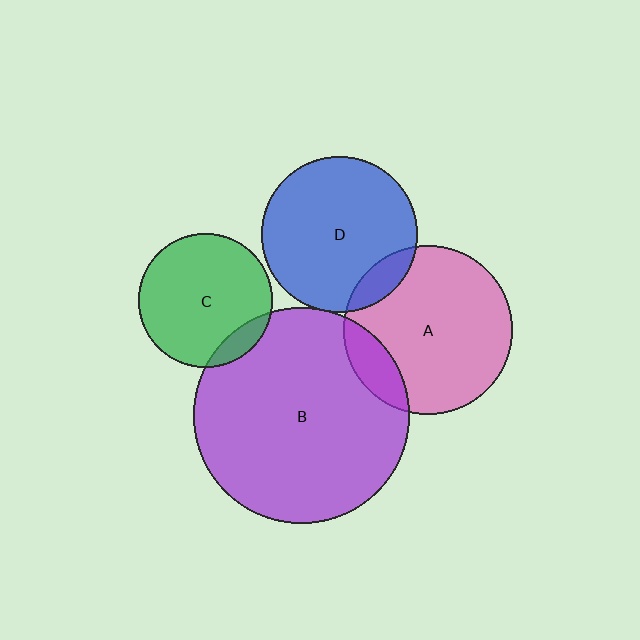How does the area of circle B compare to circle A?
Approximately 1.6 times.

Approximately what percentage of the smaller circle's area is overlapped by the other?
Approximately 10%.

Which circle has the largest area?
Circle B (purple).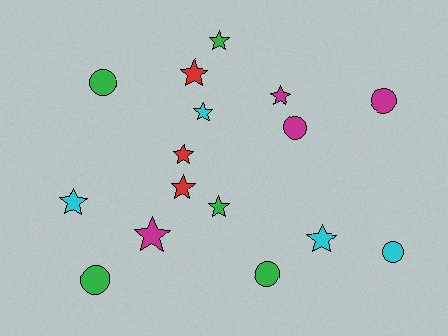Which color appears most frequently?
Green, with 5 objects.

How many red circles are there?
There are no red circles.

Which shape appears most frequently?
Star, with 10 objects.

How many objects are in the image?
There are 16 objects.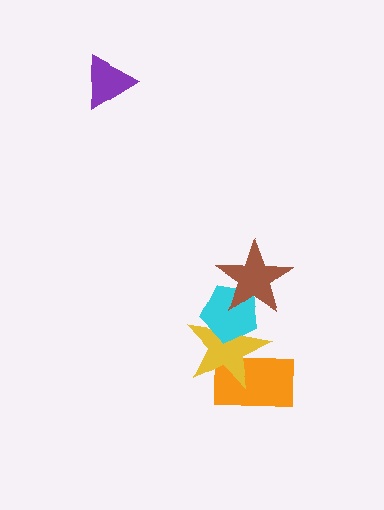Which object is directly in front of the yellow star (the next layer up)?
The cyan pentagon is directly in front of the yellow star.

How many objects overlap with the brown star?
2 objects overlap with the brown star.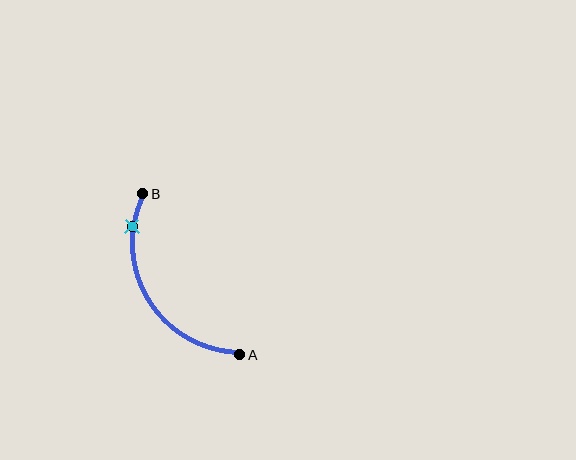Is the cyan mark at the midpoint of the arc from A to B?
No. The cyan mark lies on the arc but is closer to endpoint B. The arc midpoint would be at the point on the curve equidistant along the arc from both A and B.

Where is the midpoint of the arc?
The arc midpoint is the point on the curve farthest from the straight line joining A and B. It sits to the left of that line.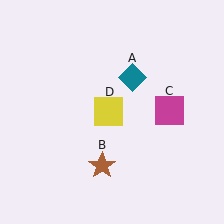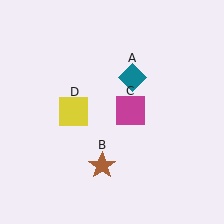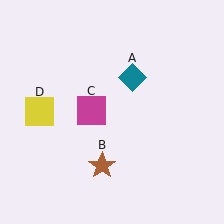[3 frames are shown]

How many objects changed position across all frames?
2 objects changed position: magenta square (object C), yellow square (object D).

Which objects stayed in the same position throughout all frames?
Teal diamond (object A) and brown star (object B) remained stationary.